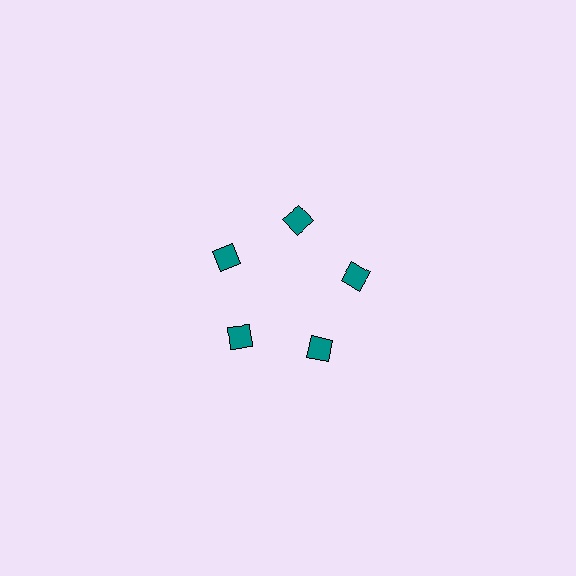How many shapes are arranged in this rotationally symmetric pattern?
There are 5 shapes, arranged in 5 groups of 1.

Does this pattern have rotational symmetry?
Yes, this pattern has 5-fold rotational symmetry. It looks the same after rotating 72 degrees around the center.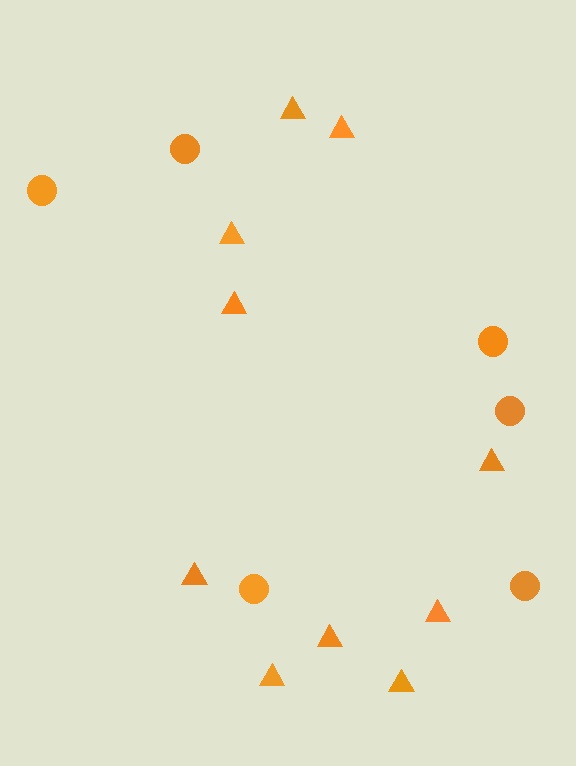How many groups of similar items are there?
There are 2 groups: one group of triangles (10) and one group of circles (6).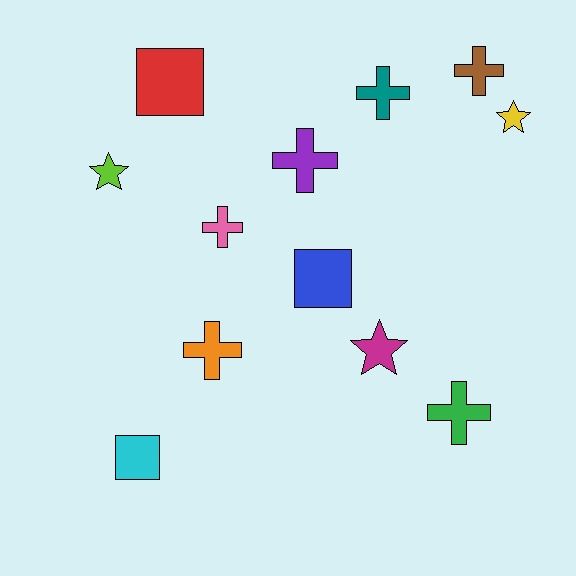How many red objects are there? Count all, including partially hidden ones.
There is 1 red object.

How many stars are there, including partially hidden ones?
There are 3 stars.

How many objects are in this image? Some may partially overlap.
There are 12 objects.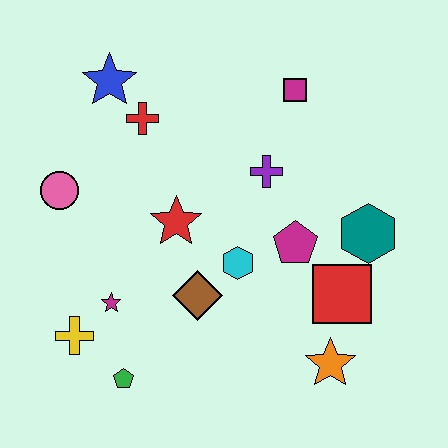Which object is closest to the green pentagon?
The yellow cross is closest to the green pentagon.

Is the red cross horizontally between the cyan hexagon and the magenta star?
Yes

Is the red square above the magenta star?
Yes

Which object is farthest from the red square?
The blue star is farthest from the red square.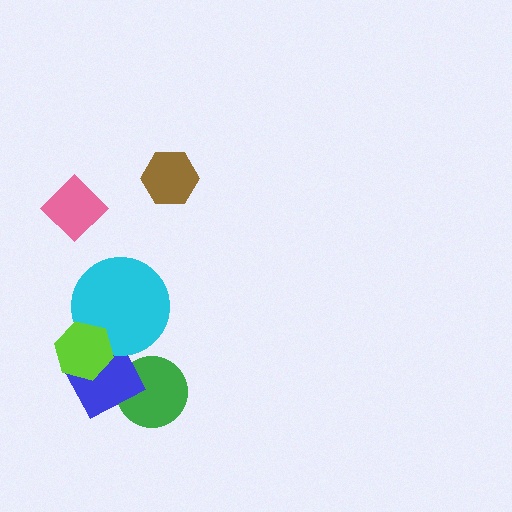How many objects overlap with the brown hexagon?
0 objects overlap with the brown hexagon.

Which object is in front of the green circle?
The blue diamond is in front of the green circle.